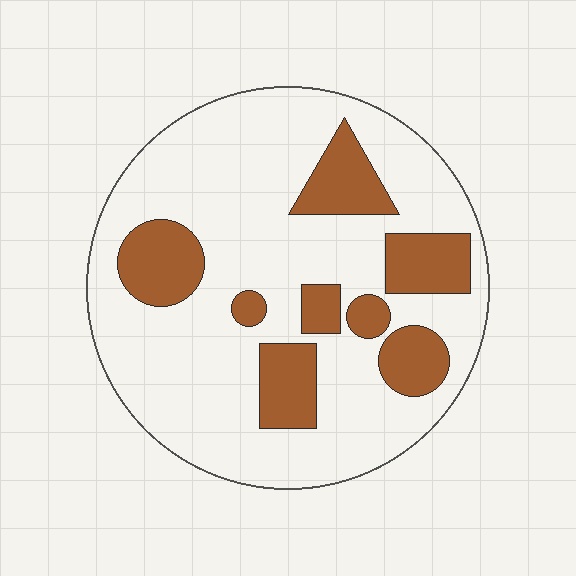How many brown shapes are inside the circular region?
8.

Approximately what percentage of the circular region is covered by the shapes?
Approximately 25%.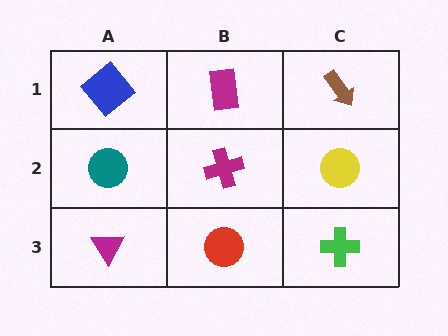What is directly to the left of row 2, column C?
A magenta cross.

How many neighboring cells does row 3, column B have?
3.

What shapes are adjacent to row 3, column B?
A magenta cross (row 2, column B), a magenta triangle (row 3, column A), a green cross (row 3, column C).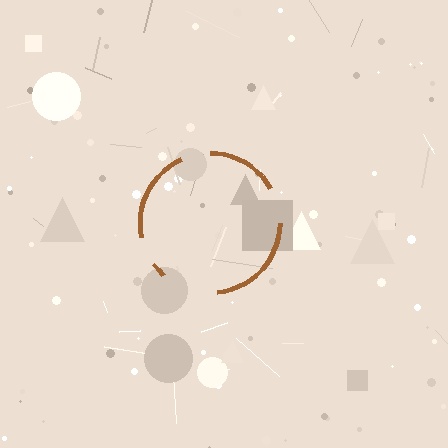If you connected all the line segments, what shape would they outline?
They would outline a circle.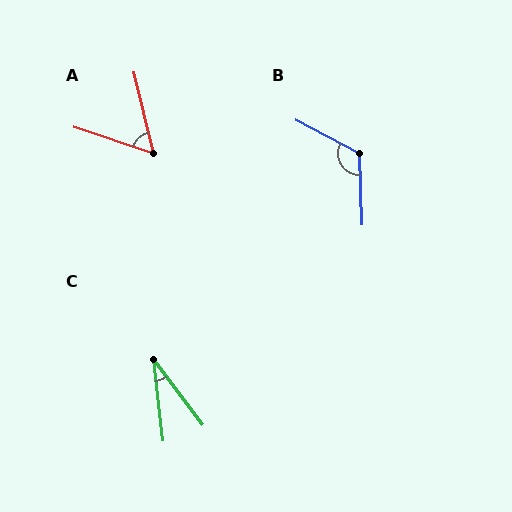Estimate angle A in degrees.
Approximately 58 degrees.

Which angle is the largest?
B, at approximately 120 degrees.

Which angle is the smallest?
C, at approximately 30 degrees.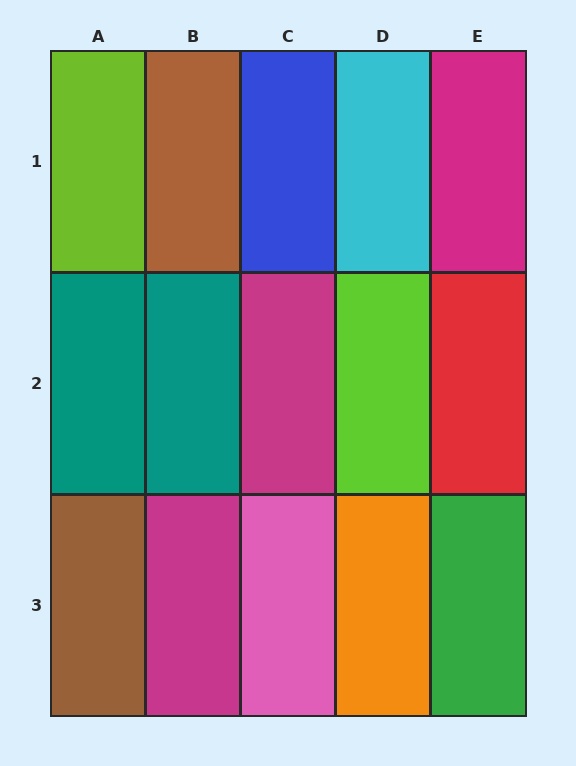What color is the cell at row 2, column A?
Teal.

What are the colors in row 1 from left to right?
Lime, brown, blue, cyan, magenta.